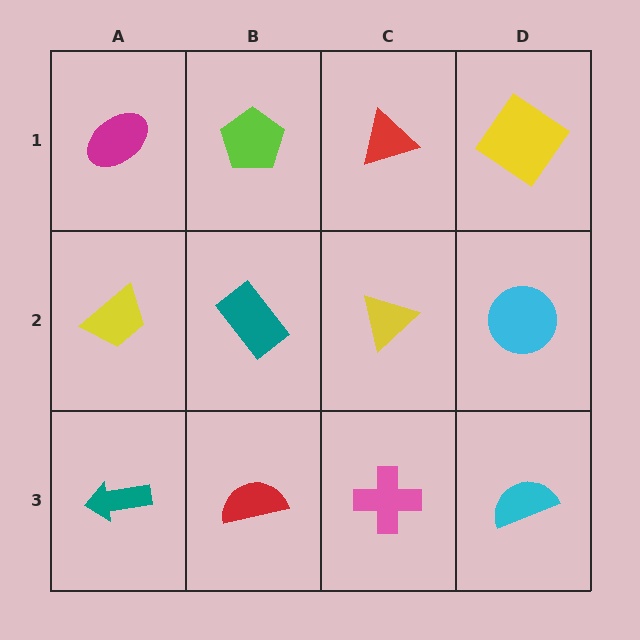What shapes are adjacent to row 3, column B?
A teal rectangle (row 2, column B), a teal arrow (row 3, column A), a pink cross (row 3, column C).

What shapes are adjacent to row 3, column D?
A cyan circle (row 2, column D), a pink cross (row 3, column C).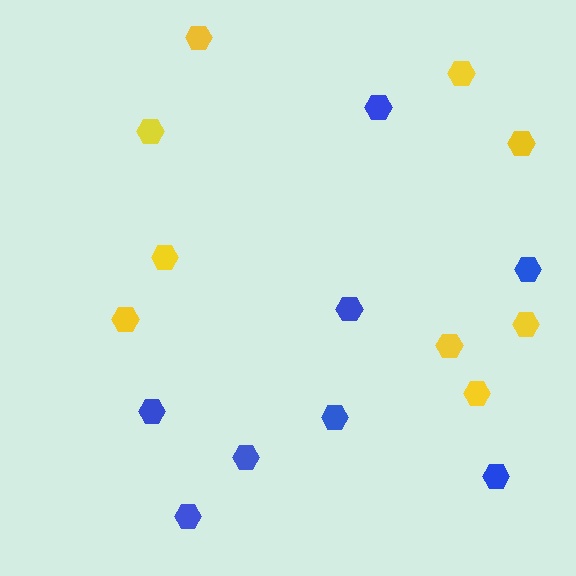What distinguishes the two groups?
There are 2 groups: one group of blue hexagons (8) and one group of yellow hexagons (9).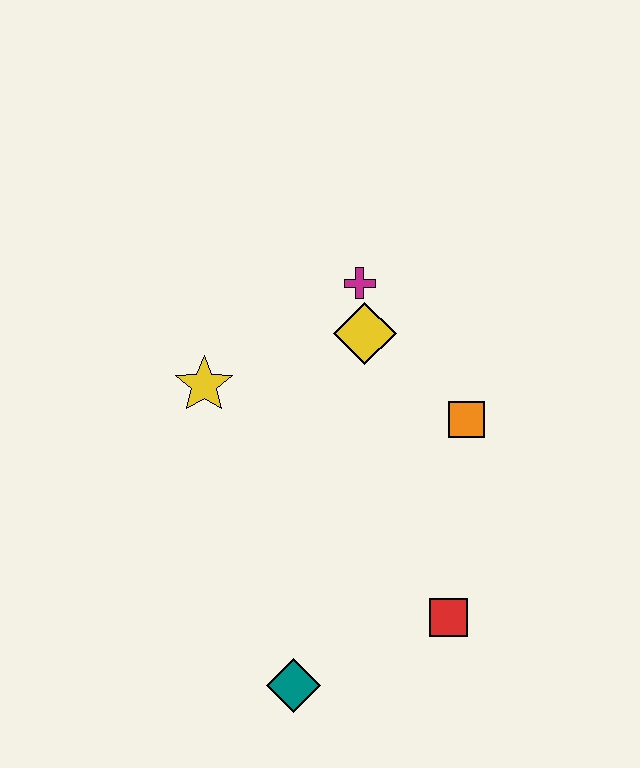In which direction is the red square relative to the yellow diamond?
The red square is below the yellow diamond.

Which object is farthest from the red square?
The magenta cross is farthest from the red square.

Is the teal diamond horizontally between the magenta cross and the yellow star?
Yes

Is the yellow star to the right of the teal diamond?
No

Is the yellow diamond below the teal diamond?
No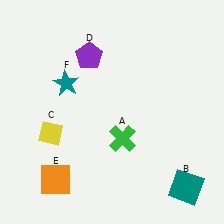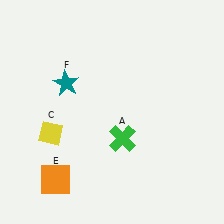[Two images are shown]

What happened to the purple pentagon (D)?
The purple pentagon (D) was removed in Image 2. It was in the top-left area of Image 1.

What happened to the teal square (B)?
The teal square (B) was removed in Image 2. It was in the bottom-right area of Image 1.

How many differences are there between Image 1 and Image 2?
There are 2 differences between the two images.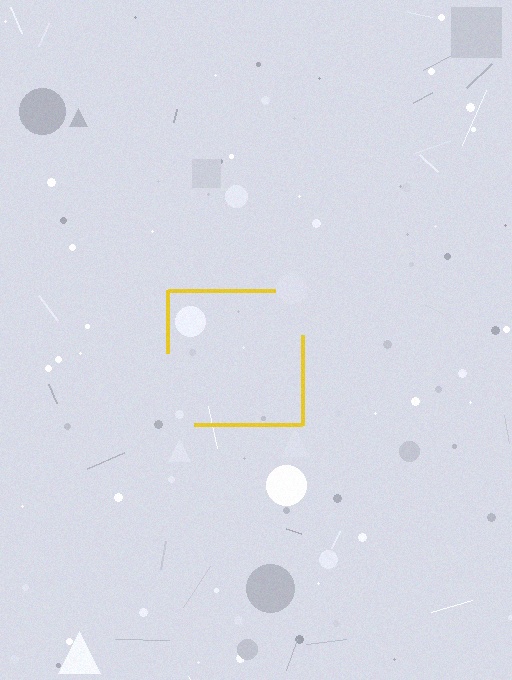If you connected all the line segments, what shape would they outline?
They would outline a square.